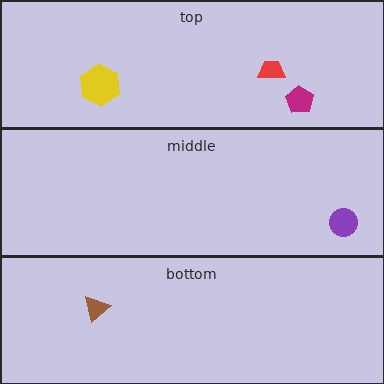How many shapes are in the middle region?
1.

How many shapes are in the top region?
3.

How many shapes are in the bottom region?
1.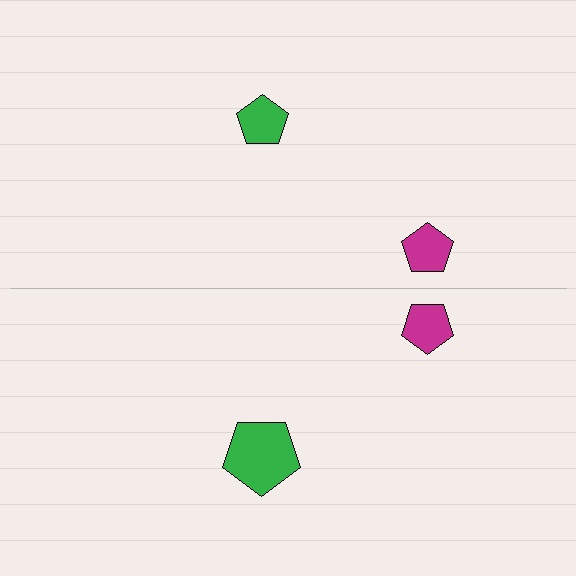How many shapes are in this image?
There are 4 shapes in this image.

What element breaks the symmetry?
The green pentagon on the bottom side has a different size than its mirror counterpart.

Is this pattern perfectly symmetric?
No, the pattern is not perfectly symmetric. The green pentagon on the bottom side has a different size than its mirror counterpart.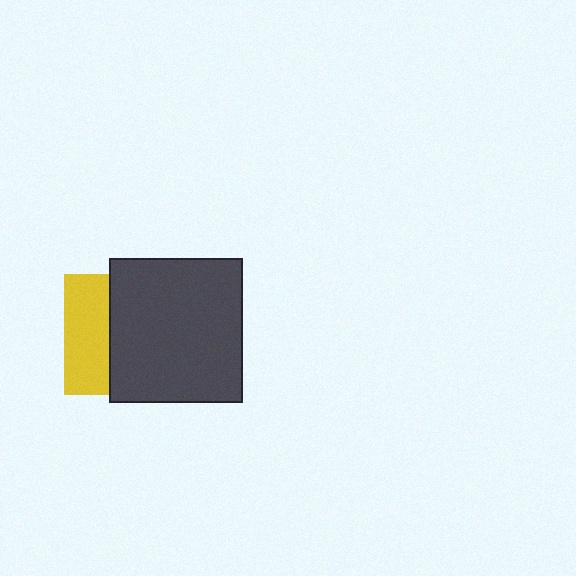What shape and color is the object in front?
The object in front is a dark gray rectangle.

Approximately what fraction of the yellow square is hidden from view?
Roughly 62% of the yellow square is hidden behind the dark gray rectangle.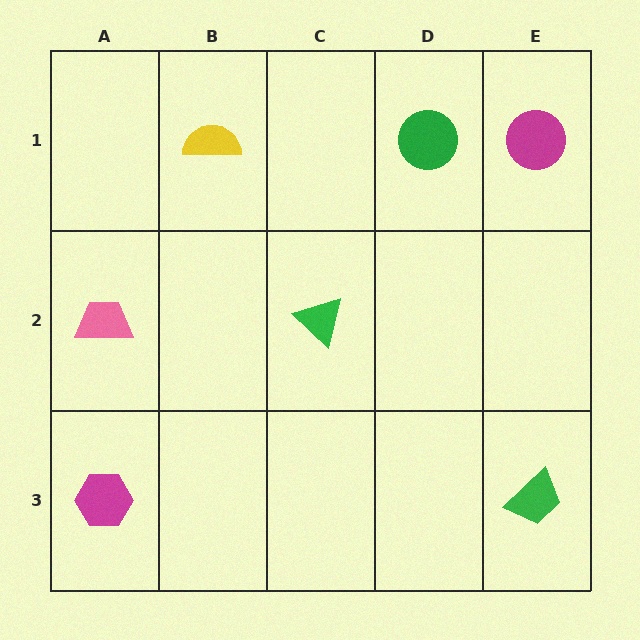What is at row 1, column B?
A yellow semicircle.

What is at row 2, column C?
A green triangle.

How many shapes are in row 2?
2 shapes.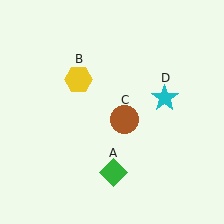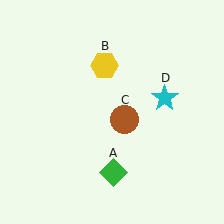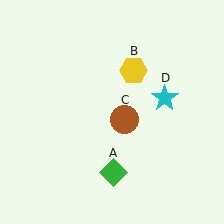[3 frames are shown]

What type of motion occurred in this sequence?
The yellow hexagon (object B) rotated clockwise around the center of the scene.